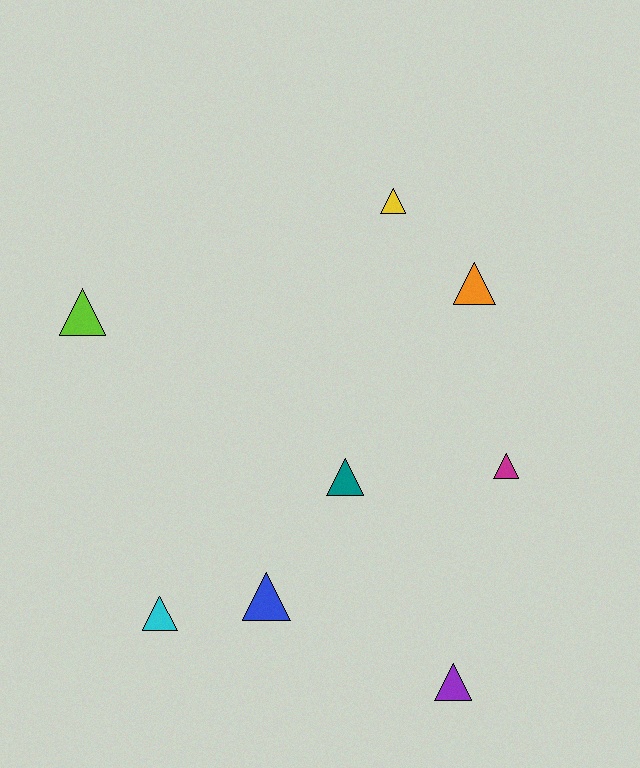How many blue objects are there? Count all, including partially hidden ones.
There is 1 blue object.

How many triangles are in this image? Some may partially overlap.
There are 8 triangles.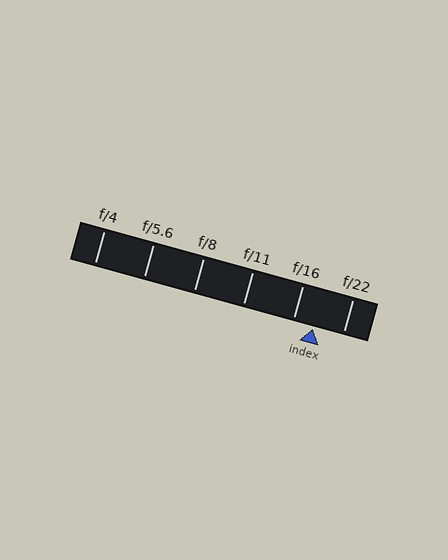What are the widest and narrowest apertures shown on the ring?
The widest aperture shown is f/4 and the narrowest is f/22.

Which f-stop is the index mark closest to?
The index mark is closest to f/16.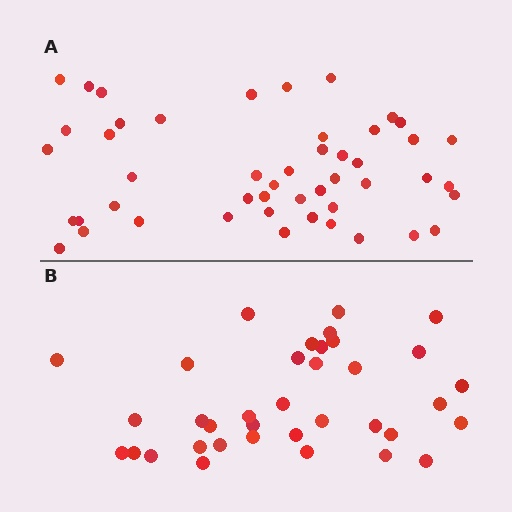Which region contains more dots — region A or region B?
Region A (the top region) has more dots.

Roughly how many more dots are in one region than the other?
Region A has roughly 12 or so more dots than region B.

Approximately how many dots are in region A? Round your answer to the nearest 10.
About 50 dots. (The exact count is 48, which rounds to 50.)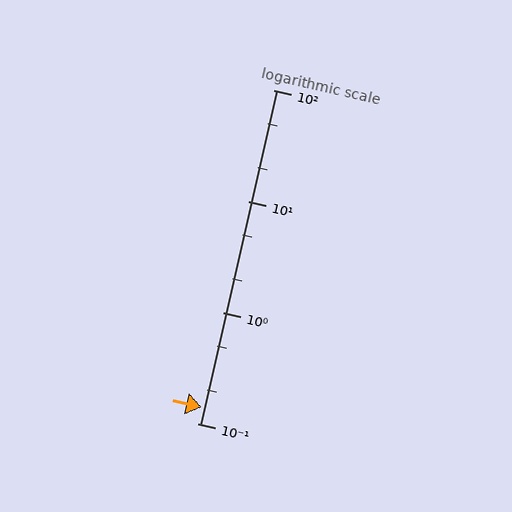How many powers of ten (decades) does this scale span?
The scale spans 3 decades, from 0.1 to 100.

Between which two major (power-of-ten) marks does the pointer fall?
The pointer is between 0.1 and 1.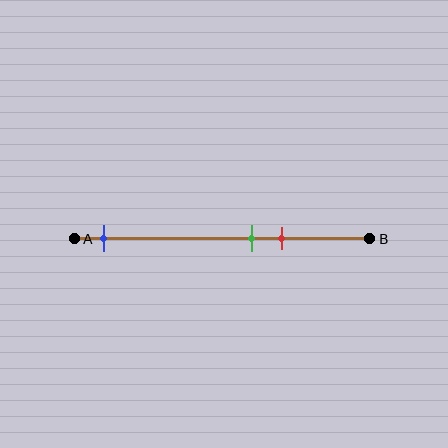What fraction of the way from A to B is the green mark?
The green mark is approximately 60% (0.6) of the way from A to B.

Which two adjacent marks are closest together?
The green and red marks are the closest adjacent pair.